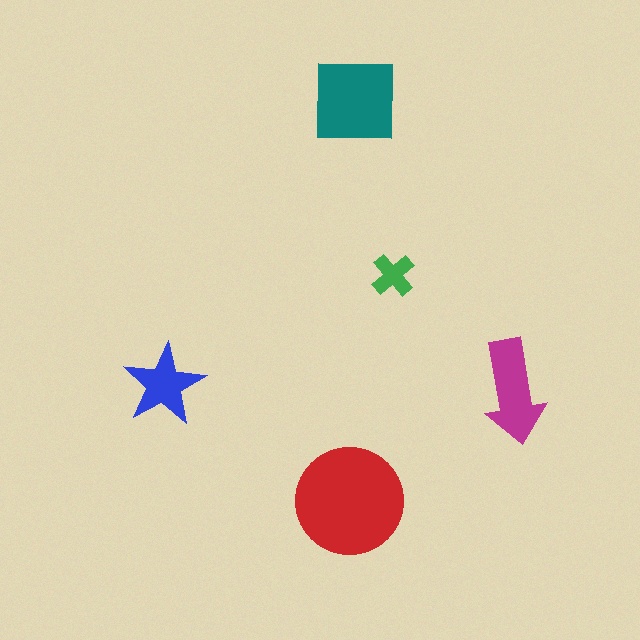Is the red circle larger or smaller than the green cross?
Larger.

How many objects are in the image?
There are 5 objects in the image.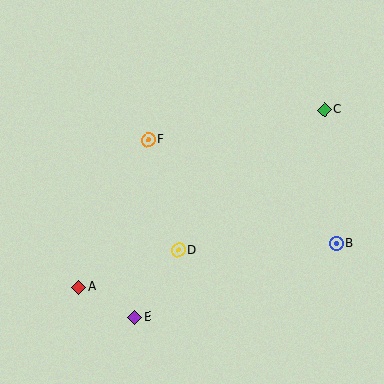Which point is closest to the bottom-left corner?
Point A is closest to the bottom-left corner.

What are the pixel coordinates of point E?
Point E is at (135, 317).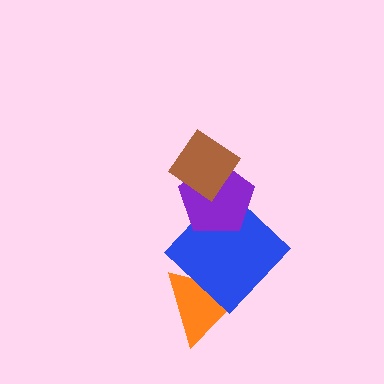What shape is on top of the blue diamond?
The purple pentagon is on top of the blue diamond.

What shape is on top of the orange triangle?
The blue diamond is on top of the orange triangle.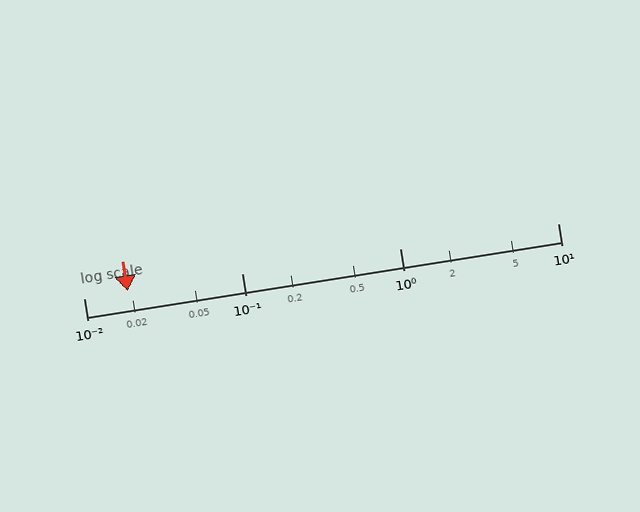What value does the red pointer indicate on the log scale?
The pointer indicates approximately 0.019.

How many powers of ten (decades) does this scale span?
The scale spans 3 decades, from 0.01 to 10.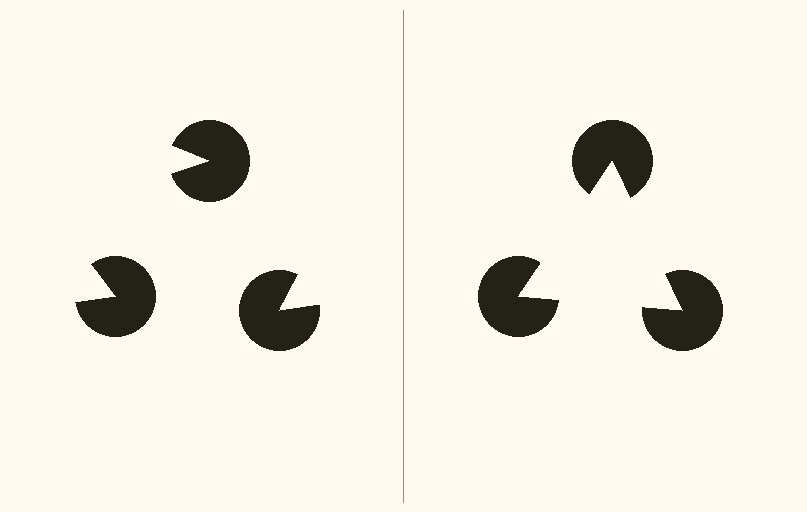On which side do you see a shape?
An illusory triangle appears on the right side. On the left side the wedge cuts are rotated, so no coherent shape forms.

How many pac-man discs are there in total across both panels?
6 — 3 on each side.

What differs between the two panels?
The pac-man discs are positioned identically on both sides; only the wedge orientations differ. On the right they align to a triangle; on the left they are misaligned.